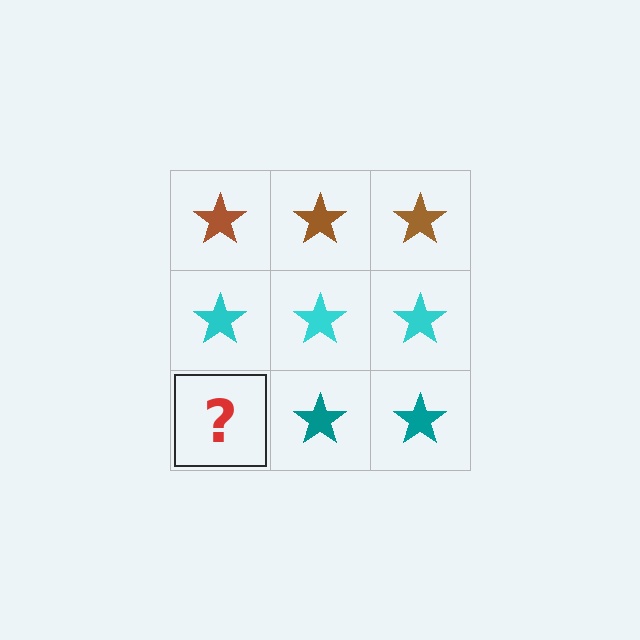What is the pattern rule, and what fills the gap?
The rule is that each row has a consistent color. The gap should be filled with a teal star.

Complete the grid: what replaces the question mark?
The question mark should be replaced with a teal star.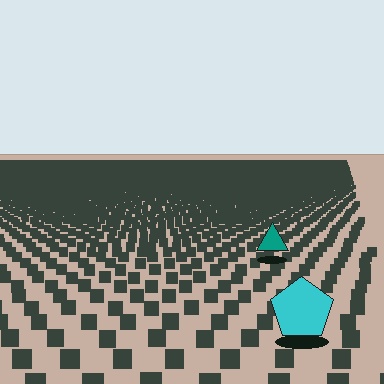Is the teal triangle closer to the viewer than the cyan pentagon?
No. The cyan pentagon is closer — you can tell from the texture gradient: the ground texture is coarser near it.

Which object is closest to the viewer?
The cyan pentagon is closest. The texture marks near it are larger and more spread out.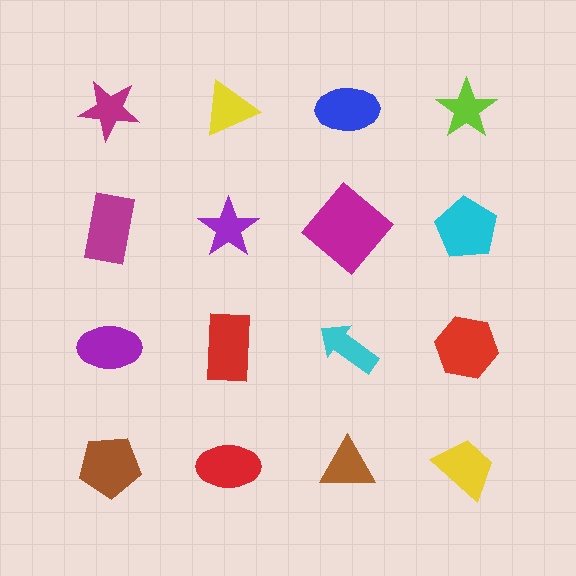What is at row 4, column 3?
A brown triangle.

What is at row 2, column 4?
A cyan pentagon.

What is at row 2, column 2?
A purple star.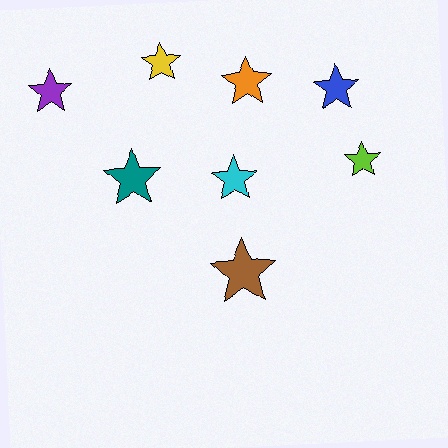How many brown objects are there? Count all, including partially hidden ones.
There is 1 brown object.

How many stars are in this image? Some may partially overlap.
There are 8 stars.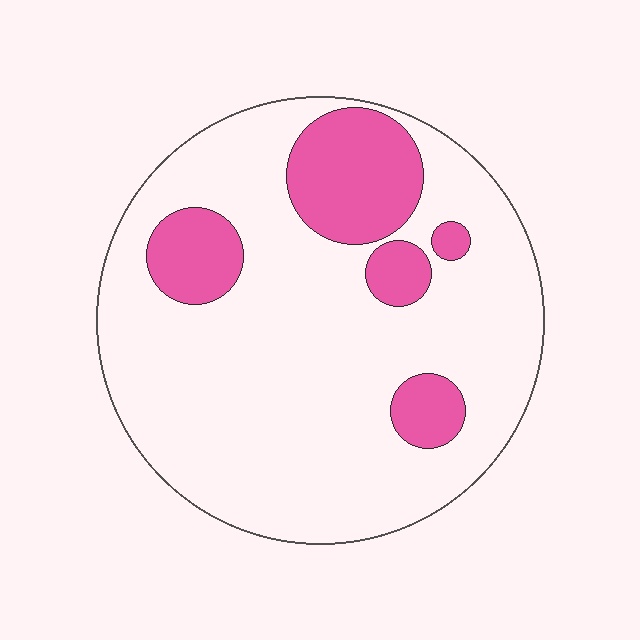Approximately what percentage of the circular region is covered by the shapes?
Approximately 20%.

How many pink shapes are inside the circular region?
5.